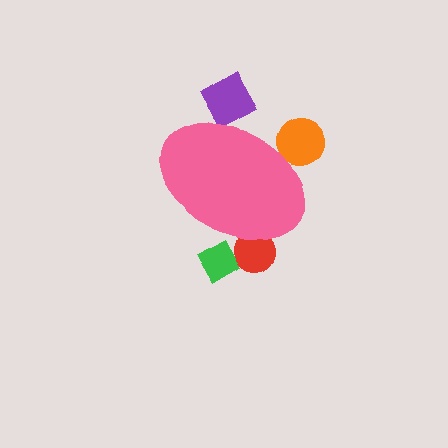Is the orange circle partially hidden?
Yes, the orange circle is partially hidden behind the pink ellipse.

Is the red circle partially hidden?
Yes, the red circle is partially hidden behind the pink ellipse.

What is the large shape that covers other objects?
A pink ellipse.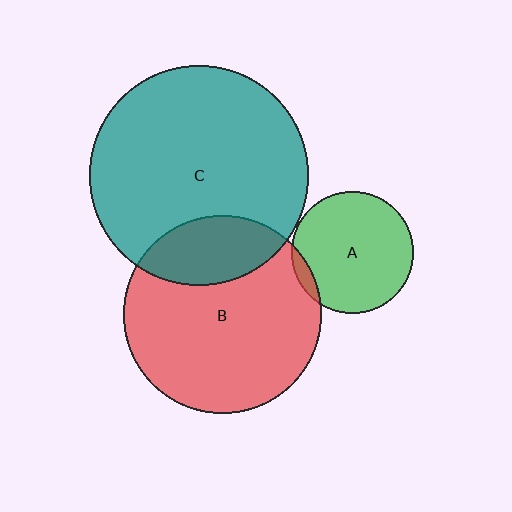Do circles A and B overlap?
Yes.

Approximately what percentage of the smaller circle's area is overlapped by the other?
Approximately 5%.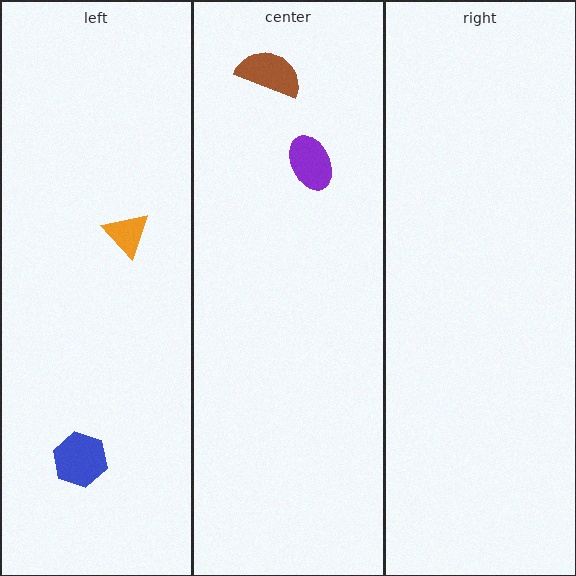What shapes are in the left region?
The orange triangle, the blue hexagon.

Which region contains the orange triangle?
The left region.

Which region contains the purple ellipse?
The center region.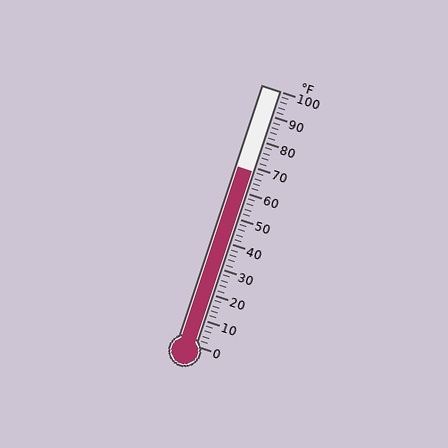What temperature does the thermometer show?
The thermometer shows approximately 68°F.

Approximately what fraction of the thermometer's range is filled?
The thermometer is filled to approximately 70% of its range.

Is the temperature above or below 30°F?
The temperature is above 30°F.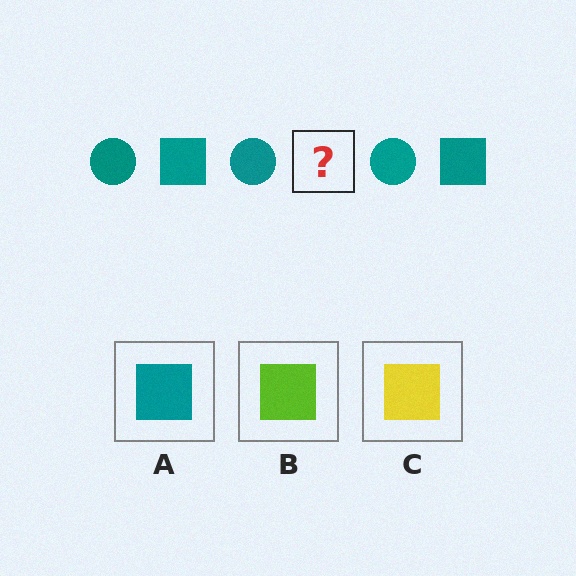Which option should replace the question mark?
Option A.